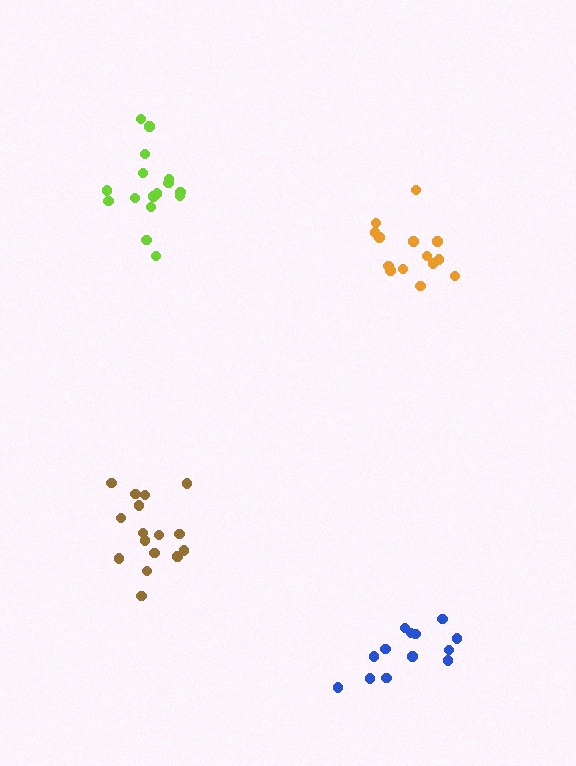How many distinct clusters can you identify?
There are 4 distinct clusters.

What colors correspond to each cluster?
The clusters are colored: brown, orange, blue, lime.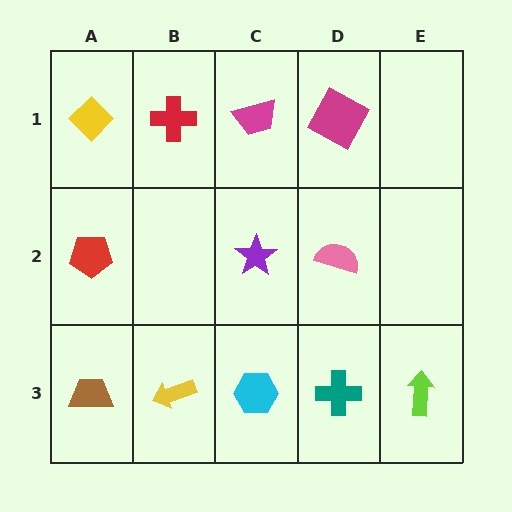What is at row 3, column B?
A yellow arrow.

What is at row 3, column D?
A teal cross.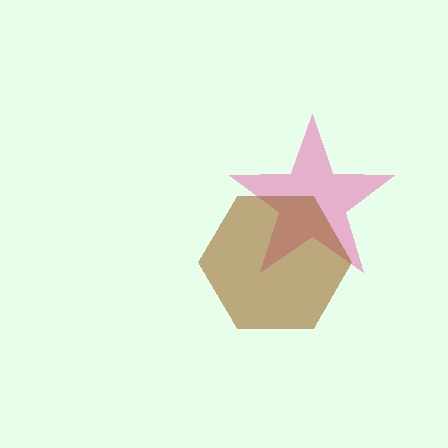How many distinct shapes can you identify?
There are 2 distinct shapes: a pink star, a brown hexagon.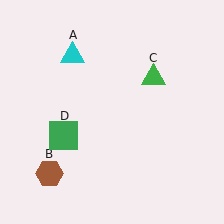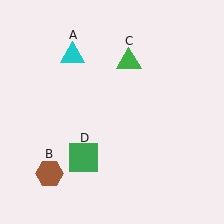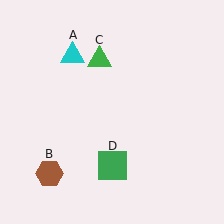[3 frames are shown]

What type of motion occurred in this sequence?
The green triangle (object C), green square (object D) rotated counterclockwise around the center of the scene.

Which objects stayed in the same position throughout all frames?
Cyan triangle (object A) and brown hexagon (object B) remained stationary.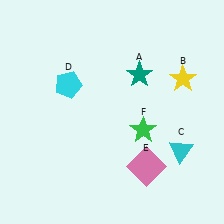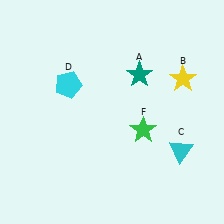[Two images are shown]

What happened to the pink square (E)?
The pink square (E) was removed in Image 2. It was in the bottom-right area of Image 1.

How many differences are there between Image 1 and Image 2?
There is 1 difference between the two images.